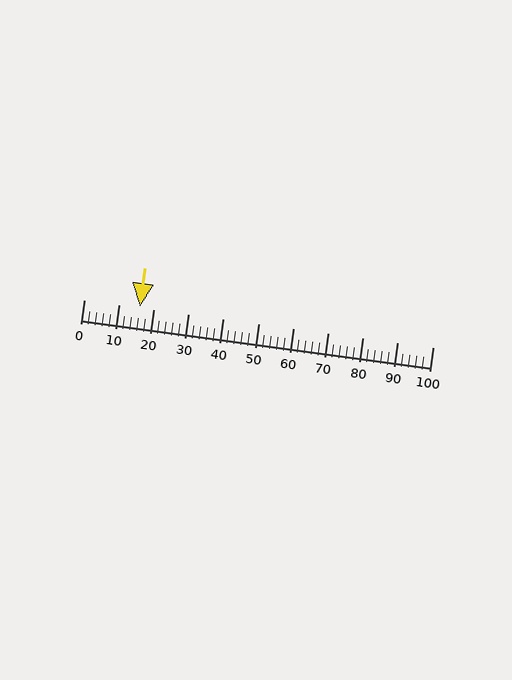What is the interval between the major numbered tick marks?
The major tick marks are spaced 10 units apart.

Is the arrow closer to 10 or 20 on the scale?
The arrow is closer to 20.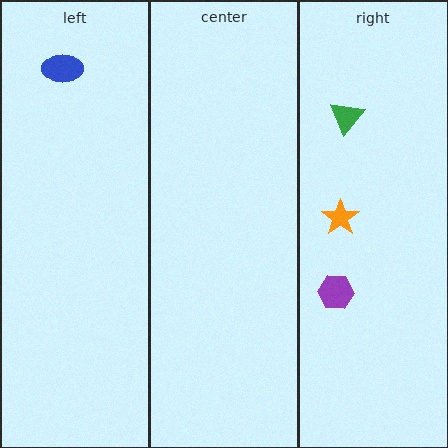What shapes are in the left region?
The blue ellipse.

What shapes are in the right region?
The purple hexagon, the orange star, the green triangle.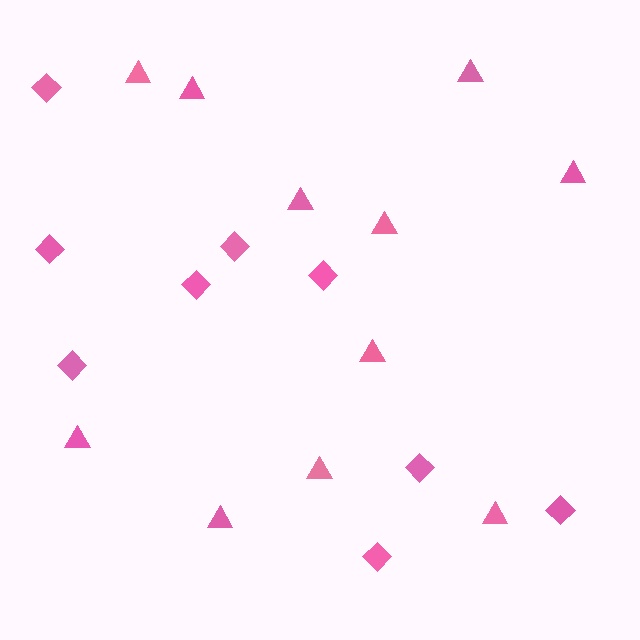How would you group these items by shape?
There are 2 groups: one group of triangles (11) and one group of diamonds (9).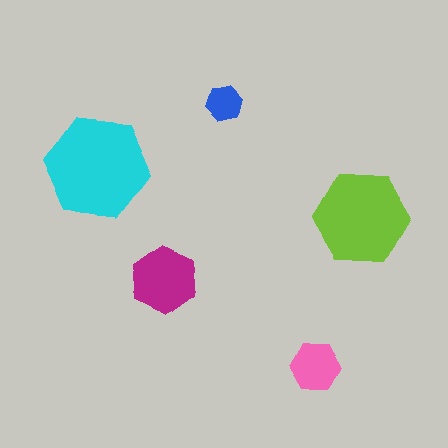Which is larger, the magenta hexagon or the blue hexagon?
The magenta one.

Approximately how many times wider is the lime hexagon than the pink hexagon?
About 2 times wider.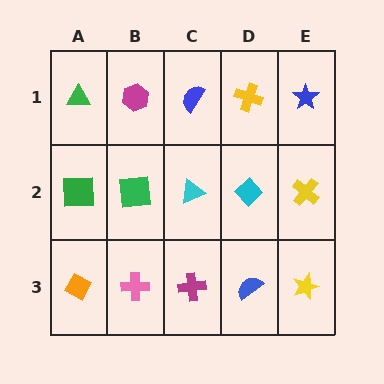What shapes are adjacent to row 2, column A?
A green triangle (row 1, column A), an orange diamond (row 3, column A), a green square (row 2, column B).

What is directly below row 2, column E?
A yellow star.